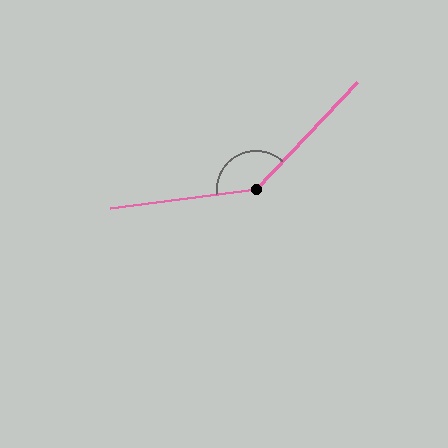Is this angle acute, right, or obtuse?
It is obtuse.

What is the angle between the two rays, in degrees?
Approximately 141 degrees.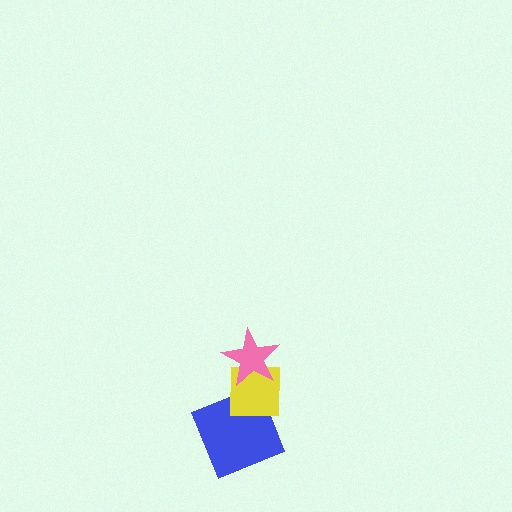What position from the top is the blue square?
The blue square is 3rd from the top.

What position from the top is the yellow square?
The yellow square is 2nd from the top.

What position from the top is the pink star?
The pink star is 1st from the top.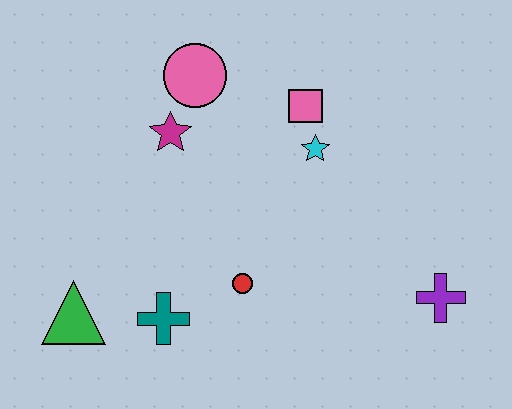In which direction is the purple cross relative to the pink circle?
The purple cross is to the right of the pink circle.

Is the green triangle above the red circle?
No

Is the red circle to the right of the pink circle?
Yes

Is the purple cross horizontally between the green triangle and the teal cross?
No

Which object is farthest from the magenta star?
The purple cross is farthest from the magenta star.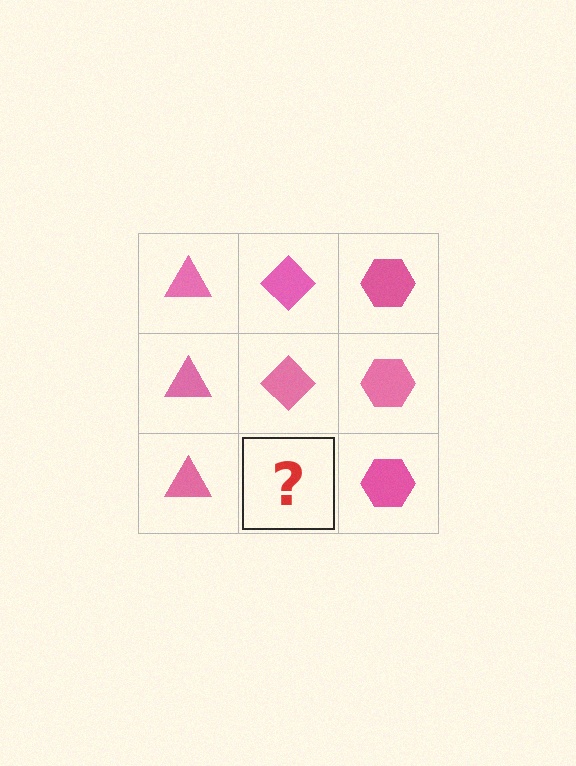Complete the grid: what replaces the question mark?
The question mark should be replaced with a pink diamond.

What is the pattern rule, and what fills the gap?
The rule is that each column has a consistent shape. The gap should be filled with a pink diamond.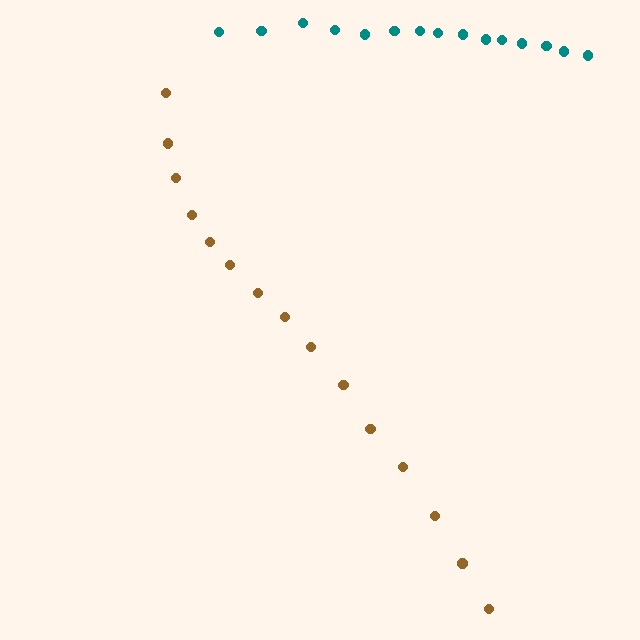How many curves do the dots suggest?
There are 2 distinct paths.